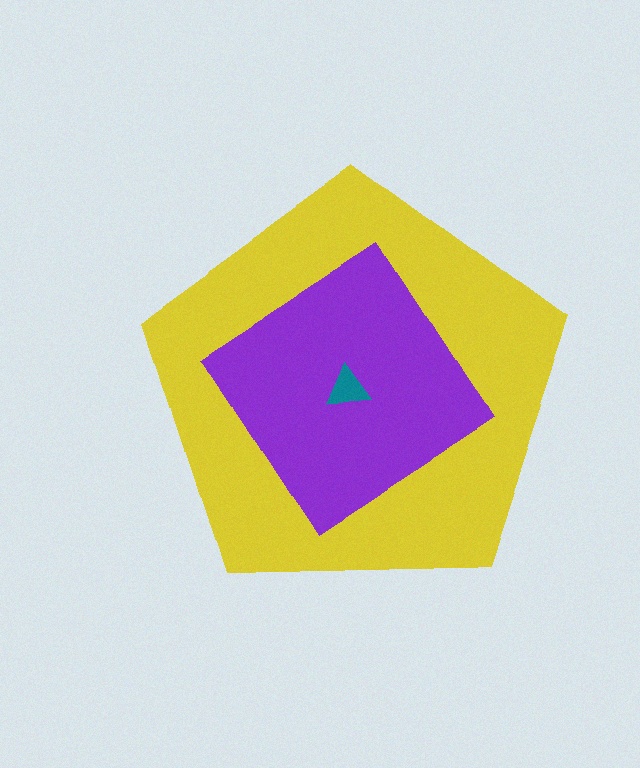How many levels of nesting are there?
3.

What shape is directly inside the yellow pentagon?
The purple diamond.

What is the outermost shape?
The yellow pentagon.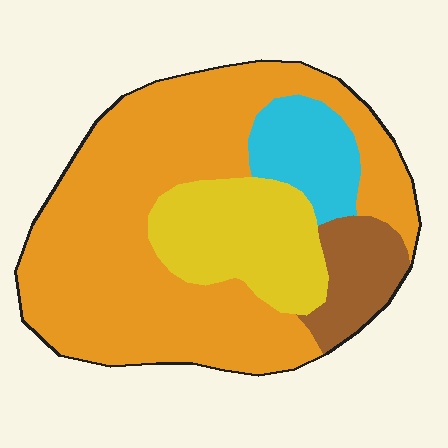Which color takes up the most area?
Orange, at roughly 60%.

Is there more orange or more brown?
Orange.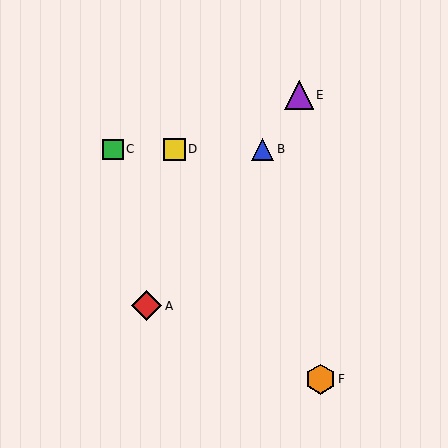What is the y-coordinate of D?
Object D is at y≈149.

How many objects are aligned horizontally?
3 objects (B, C, D) are aligned horizontally.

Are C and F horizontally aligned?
No, C is at y≈149 and F is at y≈379.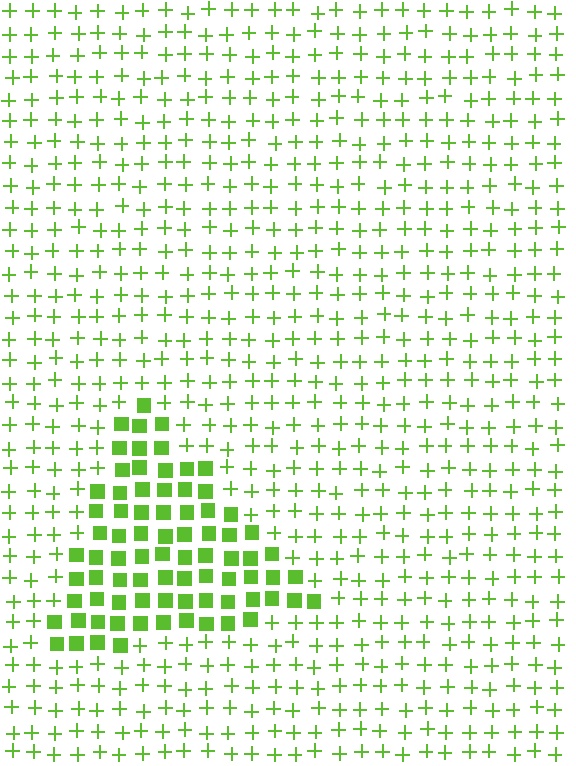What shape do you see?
I see a triangle.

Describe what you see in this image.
The image is filled with small lime elements arranged in a uniform grid. A triangle-shaped region contains squares, while the surrounding area contains plus signs. The boundary is defined purely by the change in element shape.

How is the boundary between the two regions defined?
The boundary is defined by a change in element shape: squares inside vs. plus signs outside. All elements share the same color and spacing.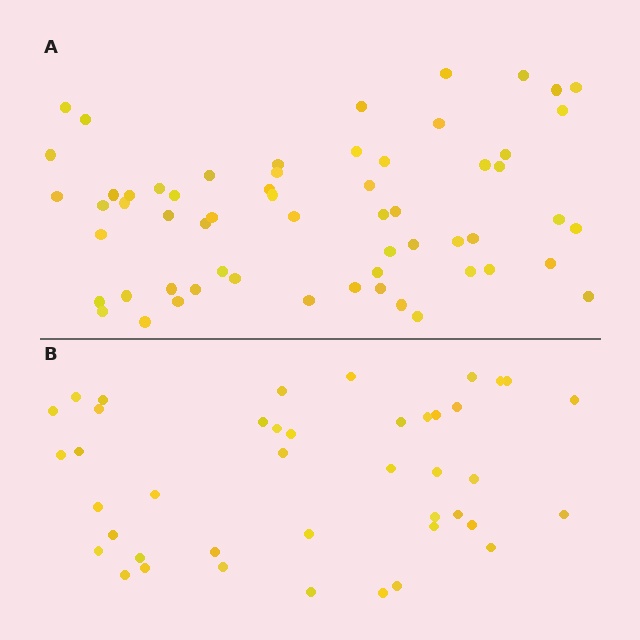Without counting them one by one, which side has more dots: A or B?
Region A (the top region) has more dots.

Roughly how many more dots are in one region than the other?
Region A has approximately 20 more dots than region B.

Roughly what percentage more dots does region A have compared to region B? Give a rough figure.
About 45% more.